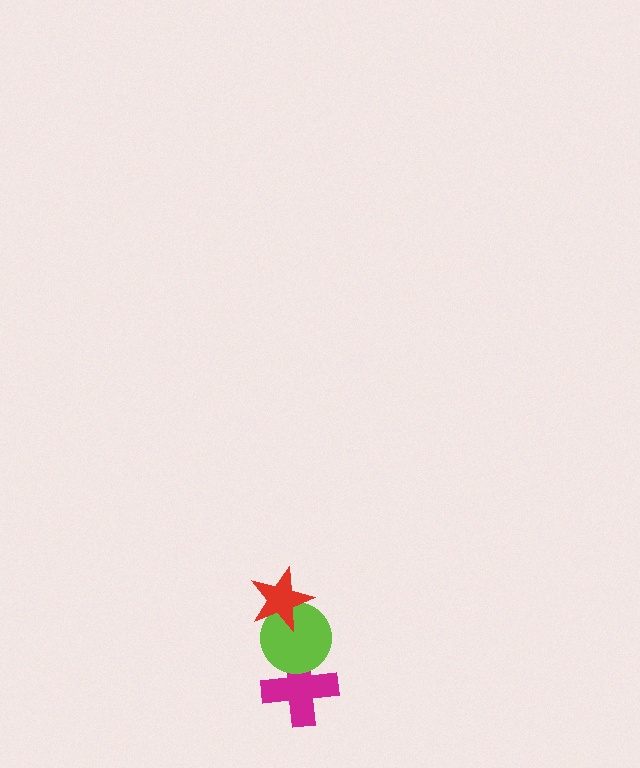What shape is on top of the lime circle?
The red star is on top of the lime circle.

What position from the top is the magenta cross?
The magenta cross is 3rd from the top.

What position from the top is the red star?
The red star is 1st from the top.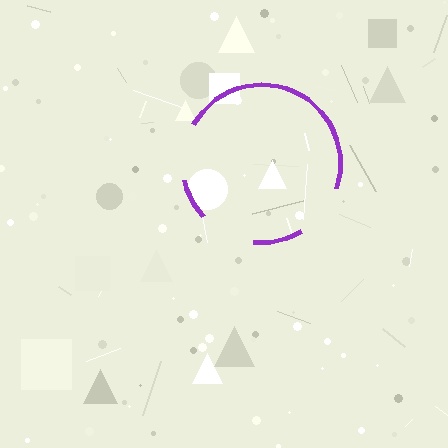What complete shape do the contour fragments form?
The contour fragments form a circle.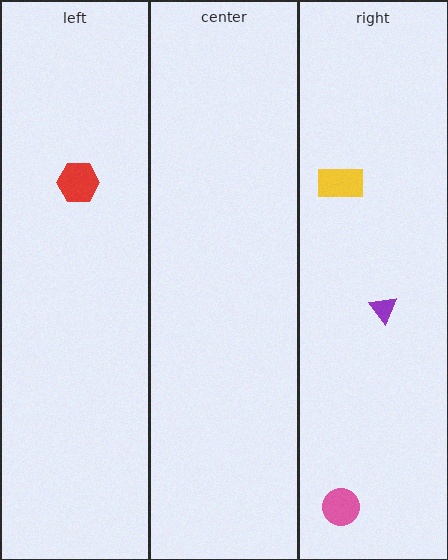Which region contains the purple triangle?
The right region.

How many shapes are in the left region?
1.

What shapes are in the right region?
The yellow rectangle, the purple triangle, the pink circle.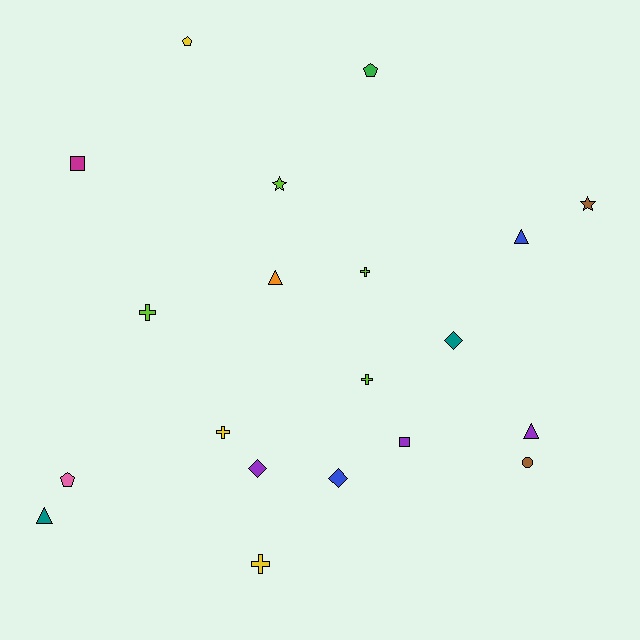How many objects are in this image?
There are 20 objects.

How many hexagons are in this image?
There are no hexagons.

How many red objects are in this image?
There are no red objects.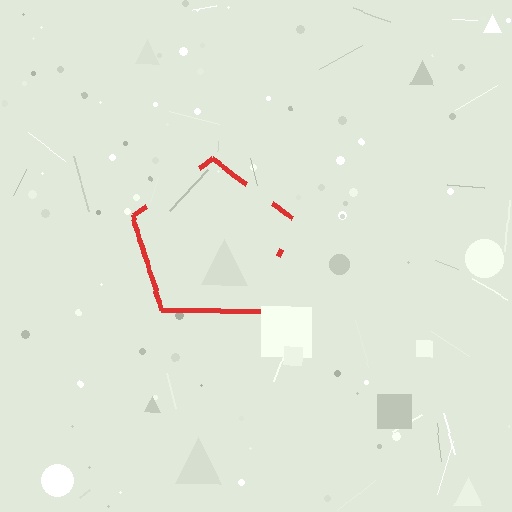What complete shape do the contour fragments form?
The contour fragments form a pentagon.